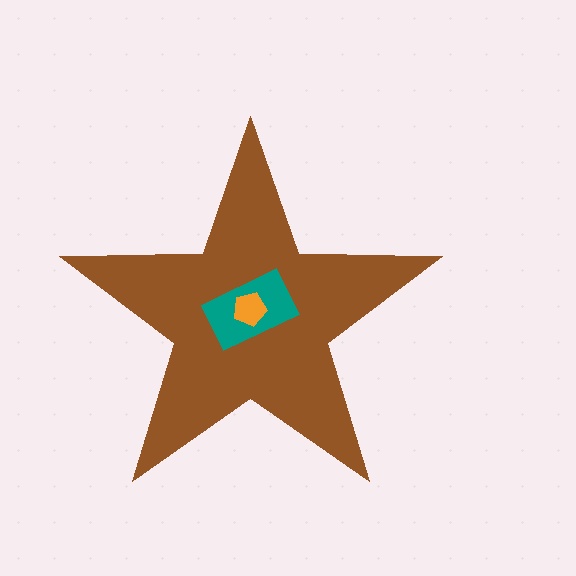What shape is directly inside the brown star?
The teal rectangle.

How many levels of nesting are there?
3.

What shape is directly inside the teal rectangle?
The orange pentagon.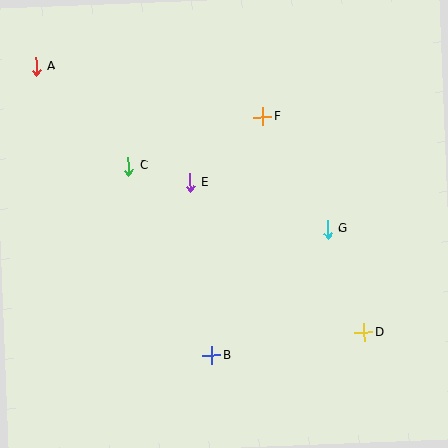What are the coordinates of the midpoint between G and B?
The midpoint between G and B is at (270, 292).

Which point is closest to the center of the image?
Point E at (190, 182) is closest to the center.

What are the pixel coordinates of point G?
Point G is at (328, 229).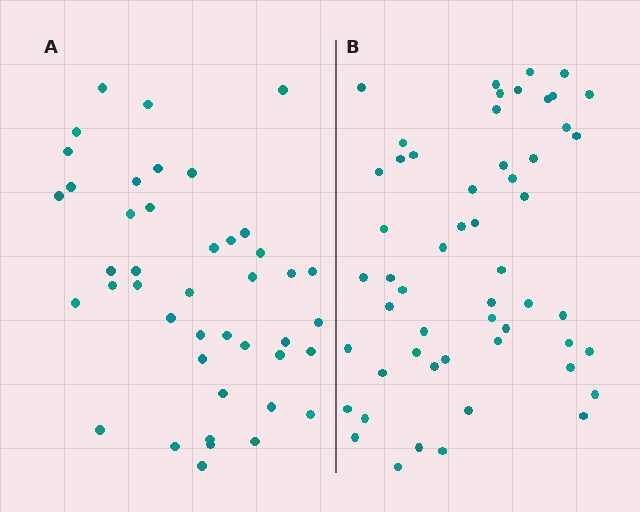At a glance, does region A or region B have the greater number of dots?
Region B (the right region) has more dots.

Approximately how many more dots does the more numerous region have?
Region B has roughly 12 or so more dots than region A.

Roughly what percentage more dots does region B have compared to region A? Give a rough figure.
About 25% more.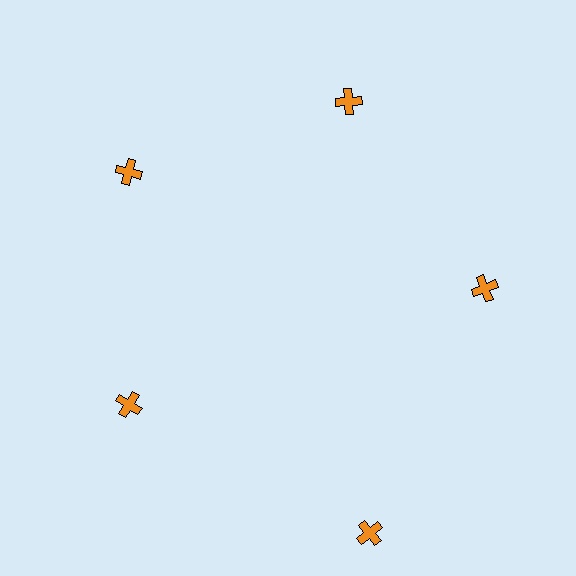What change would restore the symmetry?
The symmetry would be restored by moving it inward, back onto the ring so that all 5 crosses sit at equal angles and equal distance from the center.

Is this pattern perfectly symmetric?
No. The 5 orange crosses are arranged in a ring, but one element near the 5 o'clock position is pushed outward from the center, breaking the 5-fold rotational symmetry.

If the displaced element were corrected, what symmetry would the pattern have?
It would have 5-fold rotational symmetry — the pattern would map onto itself every 72 degrees.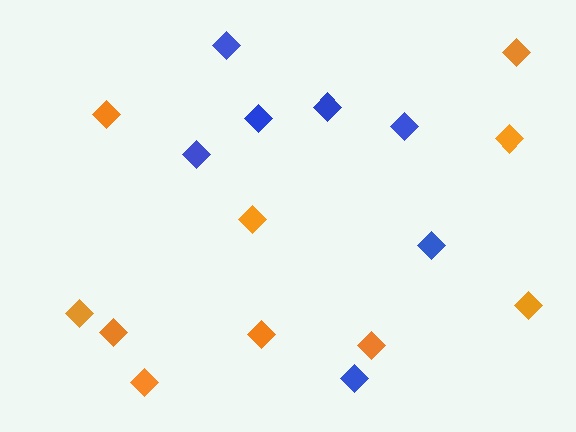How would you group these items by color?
There are 2 groups: one group of orange diamonds (10) and one group of blue diamonds (7).